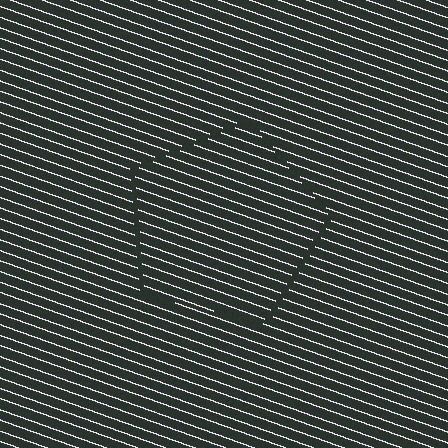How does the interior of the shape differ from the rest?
The interior of the shape contains the same grating, shifted by half a period — the contour is defined by the phase discontinuity where line-ends from the inner and outer gratings abut.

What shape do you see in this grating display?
An illusory pentagon. The interior of the shape contains the same grating, shifted by half a period — the contour is defined by the phase discontinuity where line-ends from the inner and outer gratings abut.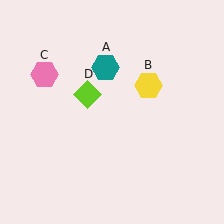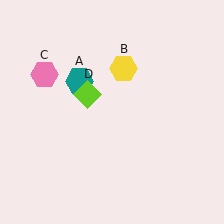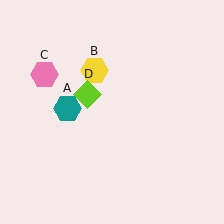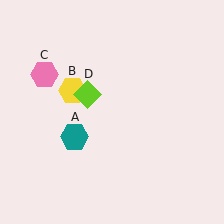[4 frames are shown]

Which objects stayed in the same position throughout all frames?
Pink hexagon (object C) and lime diamond (object D) remained stationary.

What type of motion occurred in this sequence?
The teal hexagon (object A), yellow hexagon (object B) rotated counterclockwise around the center of the scene.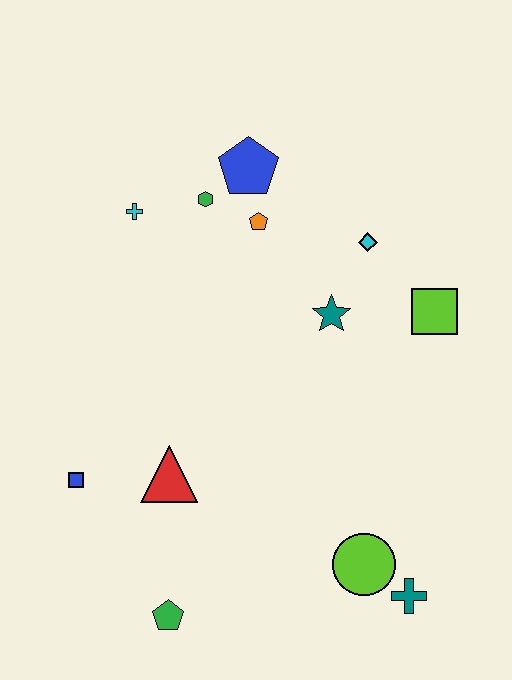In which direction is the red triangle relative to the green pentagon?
The red triangle is above the green pentagon.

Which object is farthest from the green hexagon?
The teal cross is farthest from the green hexagon.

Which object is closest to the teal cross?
The lime circle is closest to the teal cross.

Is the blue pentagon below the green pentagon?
No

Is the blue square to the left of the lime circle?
Yes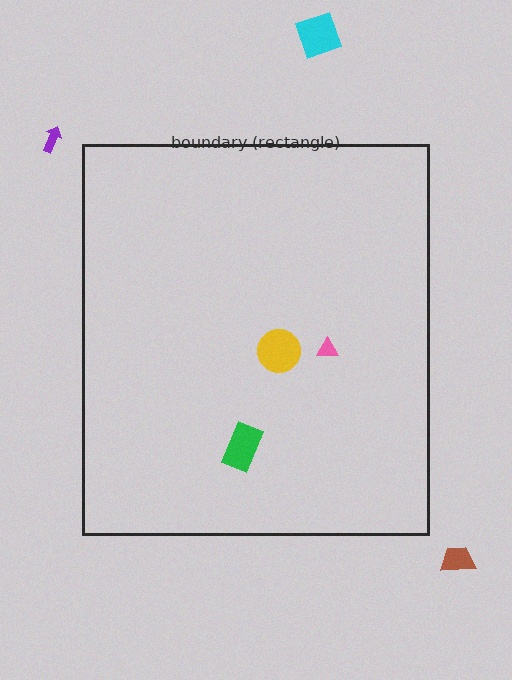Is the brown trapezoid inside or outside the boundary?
Outside.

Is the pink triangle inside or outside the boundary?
Inside.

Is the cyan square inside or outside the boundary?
Outside.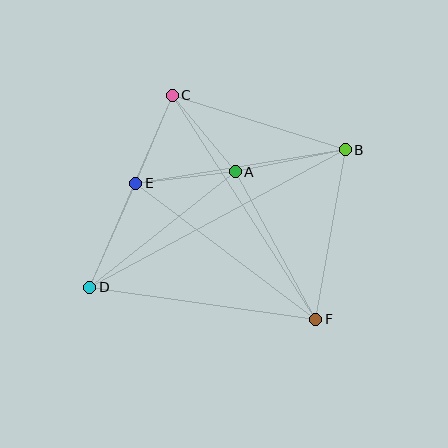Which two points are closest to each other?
Points C and E are closest to each other.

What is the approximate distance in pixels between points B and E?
The distance between B and E is approximately 212 pixels.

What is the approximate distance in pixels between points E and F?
The distance between E and F is approximately 226 pixels.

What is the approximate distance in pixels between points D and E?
The distance between D and E is approximately 114 pixels.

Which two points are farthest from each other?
Points B and D are farthest from each other.